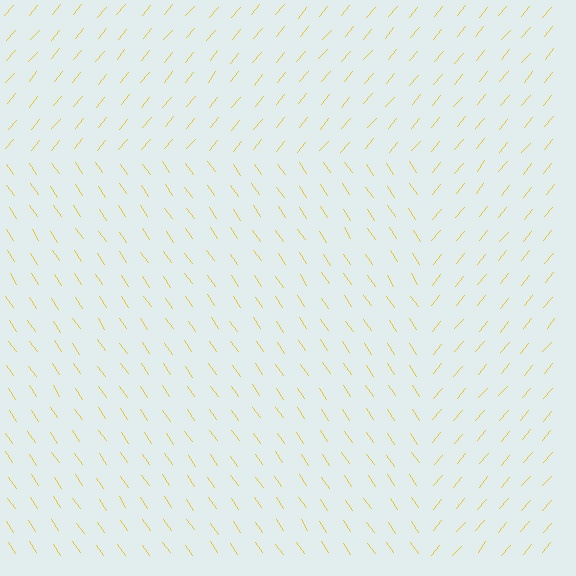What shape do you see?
I see a rectangle.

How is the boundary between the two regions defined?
The boundary is defined purely by a change in line orientation (approximately 74 degrees difference). All lines are the same color and thickness.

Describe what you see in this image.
The image is filled with small yellow line segments. A rectangle region in the image has lines oriented differently from the surrounding lines, creating a visible texture boundary.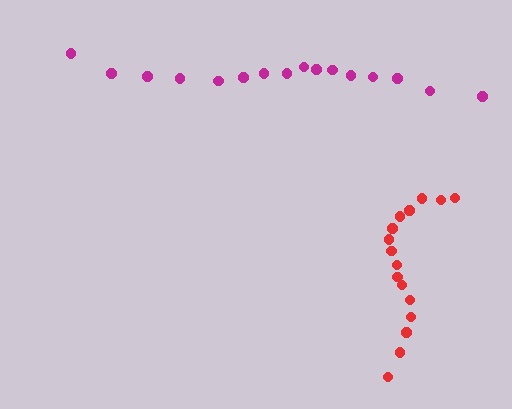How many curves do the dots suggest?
There are 2 distinct paths.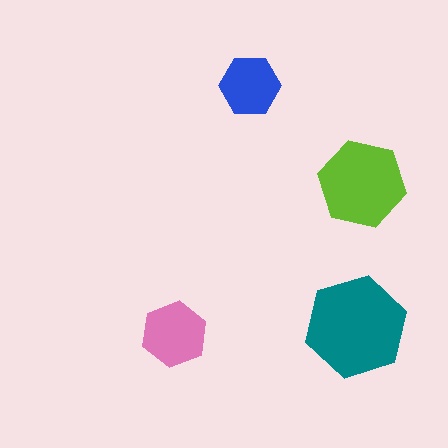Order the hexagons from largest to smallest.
the teal one, the lime one, the pink one, the blue one.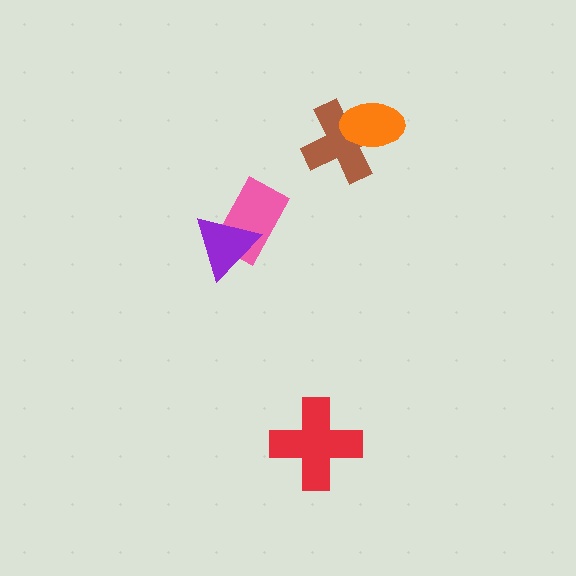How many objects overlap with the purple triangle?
1 object overlaps with the purple triangle.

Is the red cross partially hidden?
No, no other shape covers it.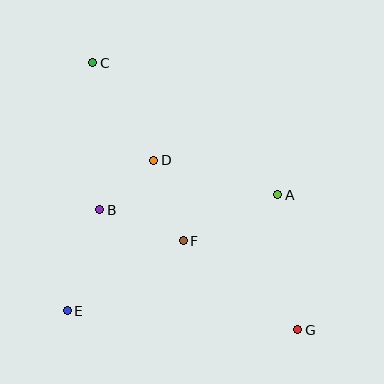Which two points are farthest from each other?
Points C and G are farthest from each other.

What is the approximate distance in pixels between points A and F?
The distance between A and F is approximately 105 pixels.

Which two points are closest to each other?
Points B and D are closest to each other.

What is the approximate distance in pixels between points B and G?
The distance between B and G is approximately 232 pixels.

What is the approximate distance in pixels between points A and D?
The distance between A and D is approximately 128 pixels.